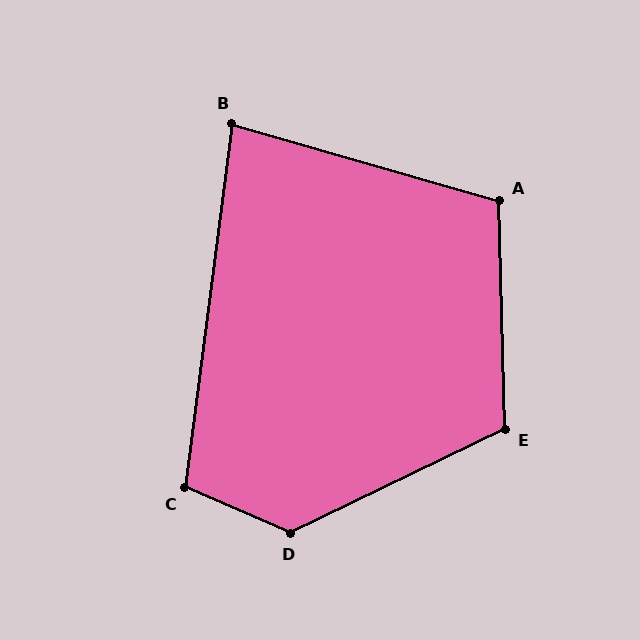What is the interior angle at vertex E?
Approximately 114 degrees (obtuse).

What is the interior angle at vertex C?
Approximately 106 degrees (obtuse).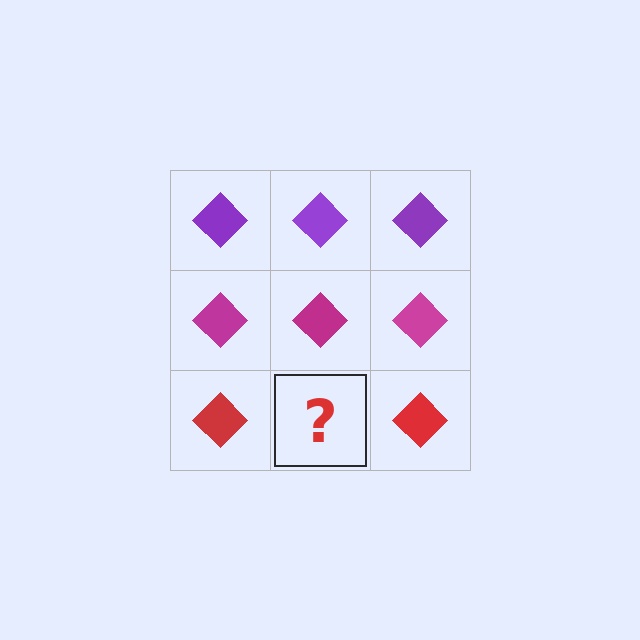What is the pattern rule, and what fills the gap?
The rule is that each row has a consistent color. The gap should be filled with a red diamond.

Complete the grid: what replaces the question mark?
The question mark should be replaced with a red diamond.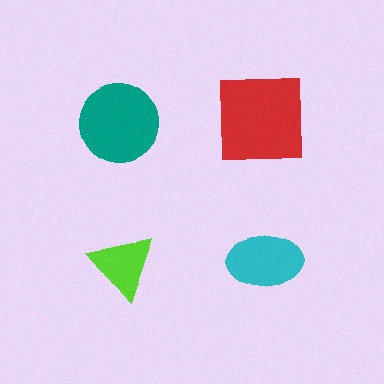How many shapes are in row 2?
2 shapes.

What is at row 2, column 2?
A cyan ellipse.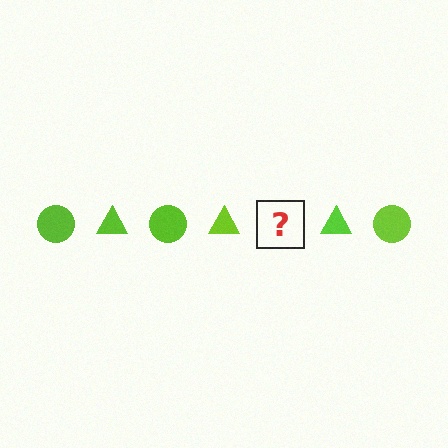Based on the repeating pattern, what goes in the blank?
The blank should be a lime circle.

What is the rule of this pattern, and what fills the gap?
The rule is that the pattern cycles through circle, triangle shapes in lime. The gap should be filled with a lime circle.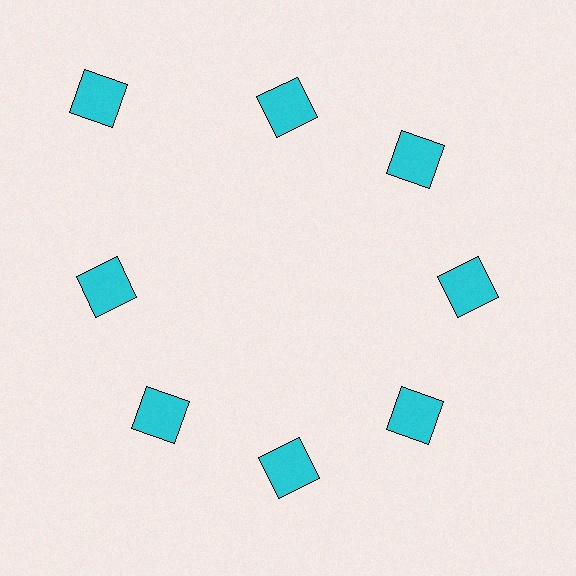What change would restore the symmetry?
The symmetry would be restored by moving it inward, back onto the ring so that all 8 squares sit at equal angles and equal distance from the center.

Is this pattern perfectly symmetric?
No. The 8 cyan squares are arranged in a ring, but one element near the 10 o'clock position is pushed outward from the center, breaking the 8-fold rotational symmetry.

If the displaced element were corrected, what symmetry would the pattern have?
It would have 8-fold rotational symmetry — the pattern would map onto itself every 45 degrees.